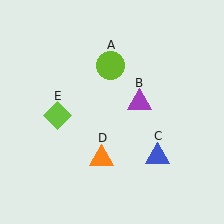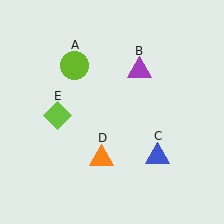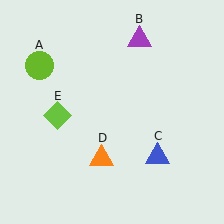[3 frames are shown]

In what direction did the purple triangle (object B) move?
The purple triangle (object B) moved up.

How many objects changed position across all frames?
2 objects changed position: lime circle (object A), purple triangle (object B).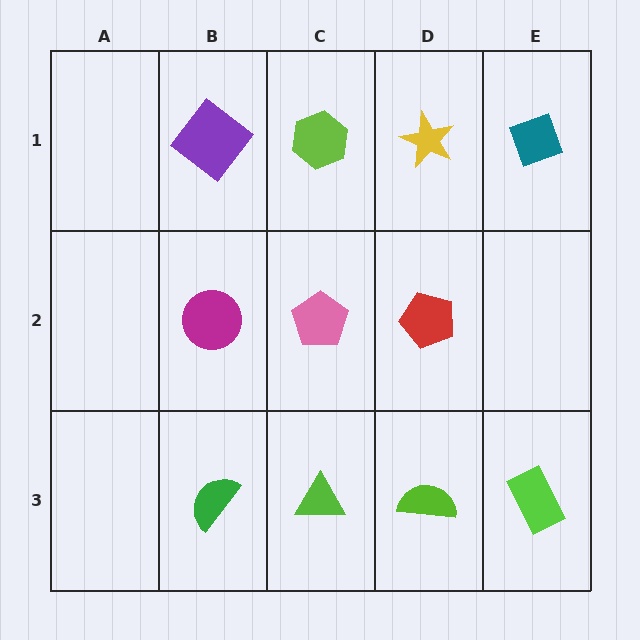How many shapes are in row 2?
3 shapes.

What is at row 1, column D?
A yellow star.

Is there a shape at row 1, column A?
No, that cell is empty.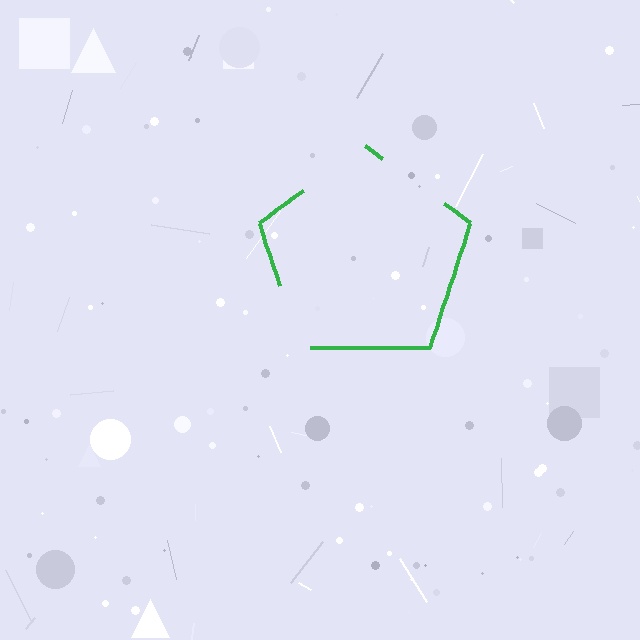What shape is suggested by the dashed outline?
The dashed outline suggests a pentagon.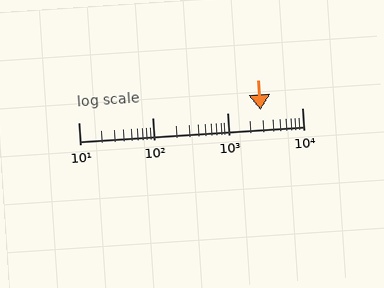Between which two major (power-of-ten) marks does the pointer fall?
The pointer is between 1000 and 10000.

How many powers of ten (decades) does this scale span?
The scale spans 3 decades, from 10 to 10000.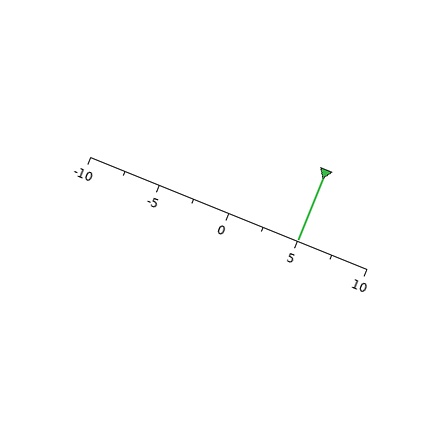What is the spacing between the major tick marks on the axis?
The major ticks are spaced 5 apart.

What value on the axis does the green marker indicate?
The marker indicates approximately 5.